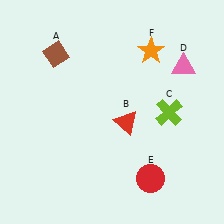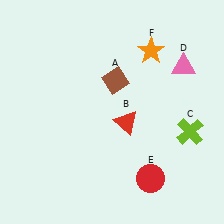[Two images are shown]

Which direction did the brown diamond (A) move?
The brown diamond (A) moved right.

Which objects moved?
The objects that moved are: the brown diamond (A), the lime cross (C).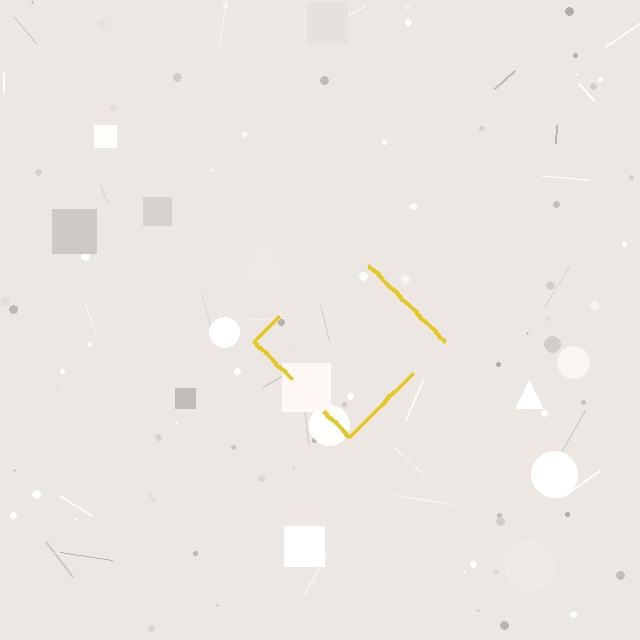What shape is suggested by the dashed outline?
The dashed outline suggests a diamond.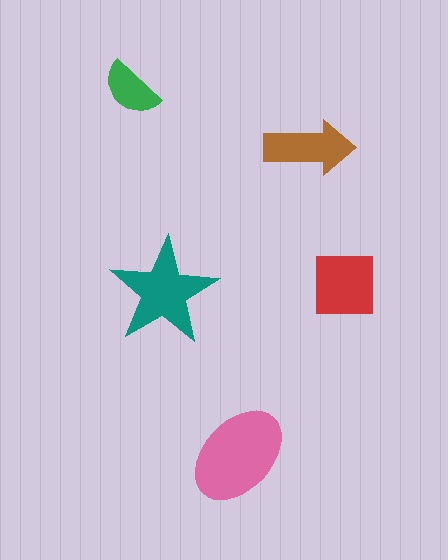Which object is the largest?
The pink ellipse.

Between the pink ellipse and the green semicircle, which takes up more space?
The pink ellipse.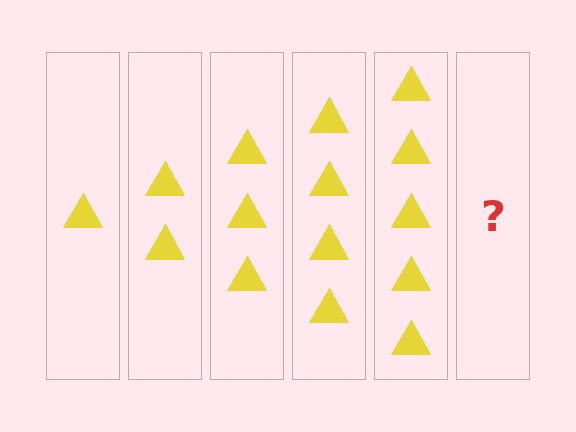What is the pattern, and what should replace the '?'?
The pattern is that each step adds one more triangle. The '?' should be 6 triangles.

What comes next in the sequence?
The next element should be 6 triangles.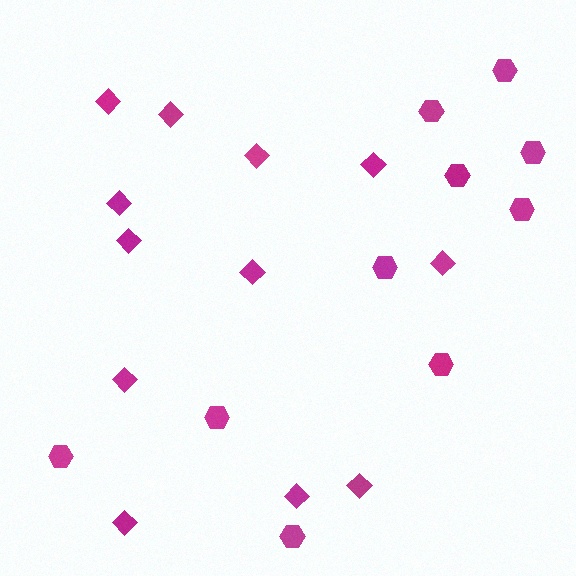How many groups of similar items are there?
There are 2 groups: one group of hexagons (10) and one group of diamonds (12).